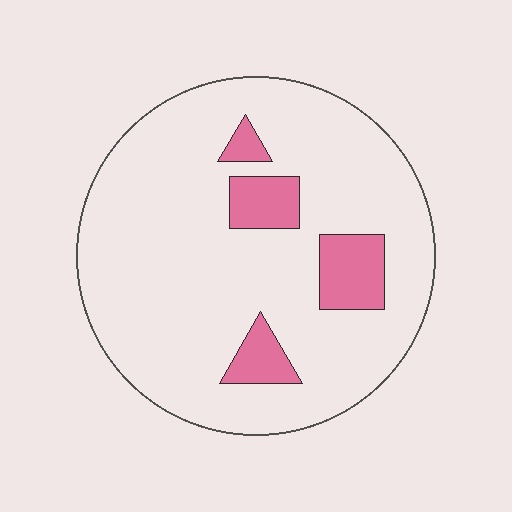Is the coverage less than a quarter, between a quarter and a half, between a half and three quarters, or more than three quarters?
Less than a quarter.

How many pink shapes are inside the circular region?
4.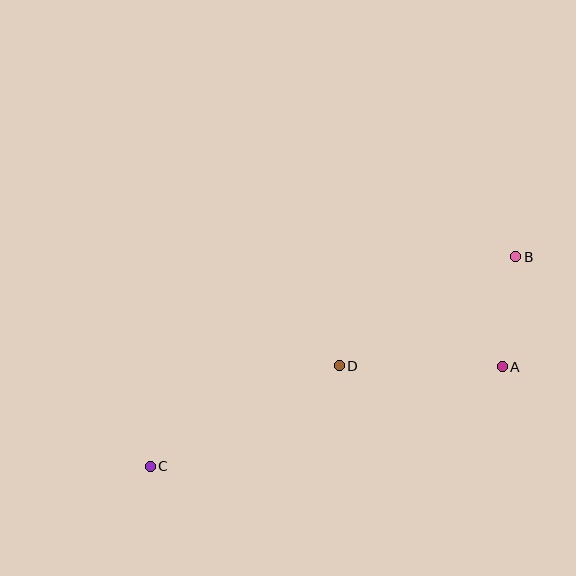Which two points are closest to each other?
Points A and B are closest to each other.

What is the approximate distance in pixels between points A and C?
The distance between A and C is approximately 366 pixels.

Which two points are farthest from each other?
Points B and C are farthest from each other.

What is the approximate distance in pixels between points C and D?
The distance between C and D is approximately 214 pixels.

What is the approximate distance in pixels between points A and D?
The distance between A and D is approximately 163 pixels.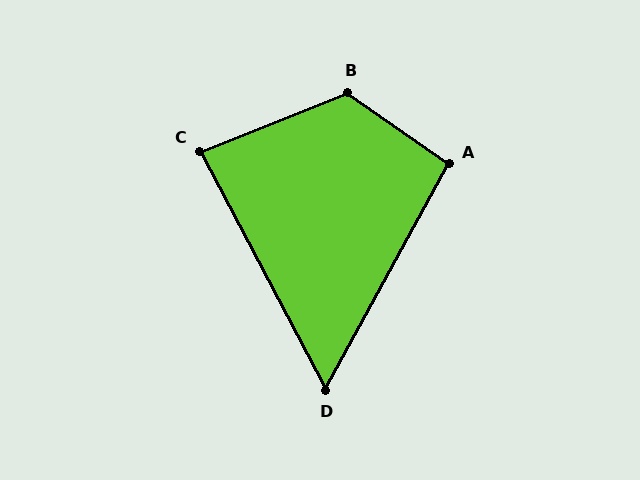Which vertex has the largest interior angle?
B, at approximately 123 degrees.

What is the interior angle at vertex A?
Approximately 96 degrees (obtuse).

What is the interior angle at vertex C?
Approximately 84 degrees (acute).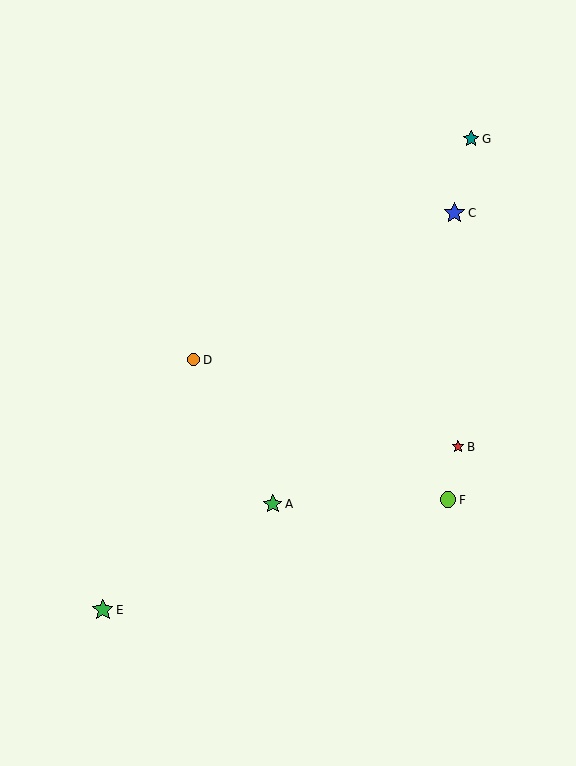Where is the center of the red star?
The center of the red star is at (458, 447).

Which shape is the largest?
The green star (labeled E) is the largest.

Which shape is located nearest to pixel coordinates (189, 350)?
The orange circle (labeled D) at (194, 360) is nearest to that location.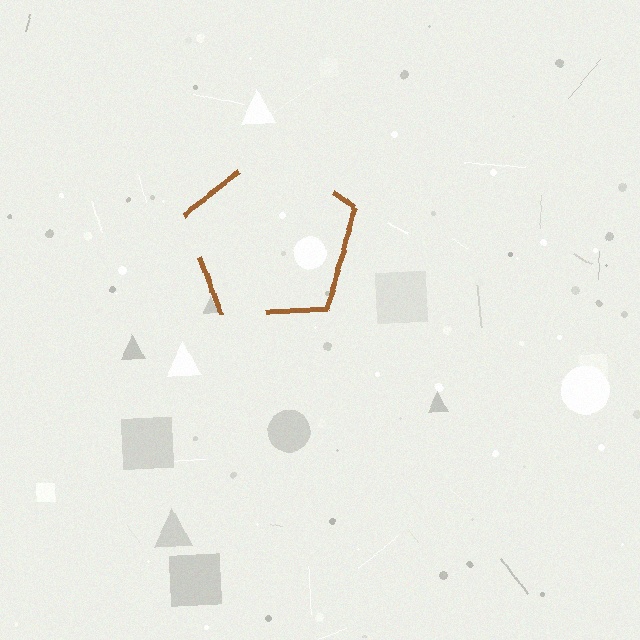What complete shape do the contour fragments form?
The contour fragments form a pentagon.